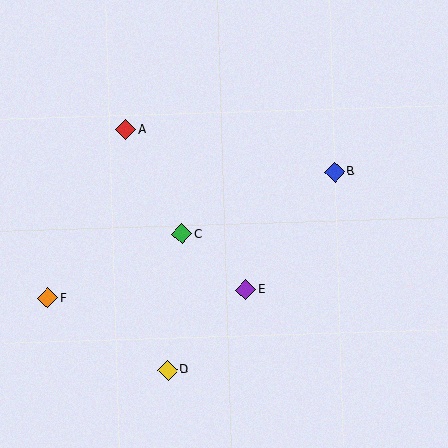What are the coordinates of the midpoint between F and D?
The midpoint between F and D is at (108, 334).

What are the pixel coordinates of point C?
Point C is at (182, 234).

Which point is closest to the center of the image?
Point C at (182, 234) is closest to the center.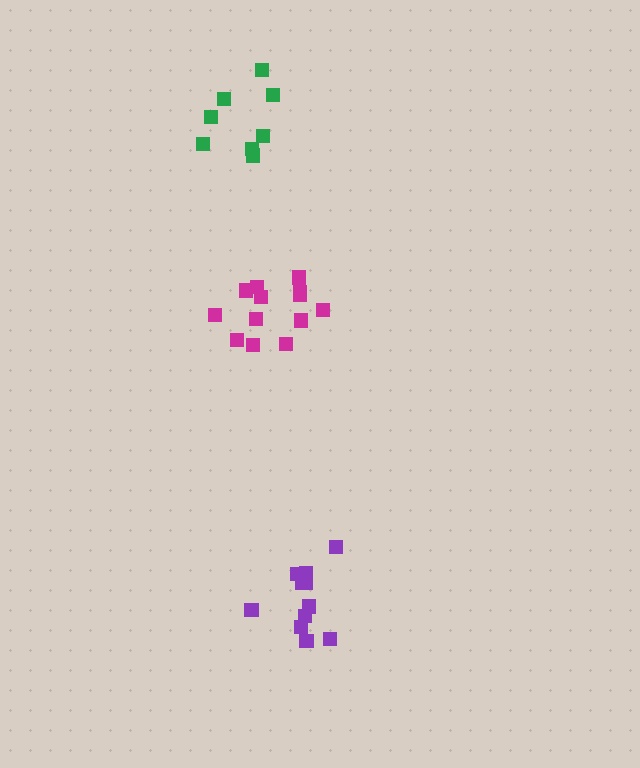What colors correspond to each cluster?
The clusters are colored: purple, green, magenta.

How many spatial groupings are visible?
There are 3 spatial groupings.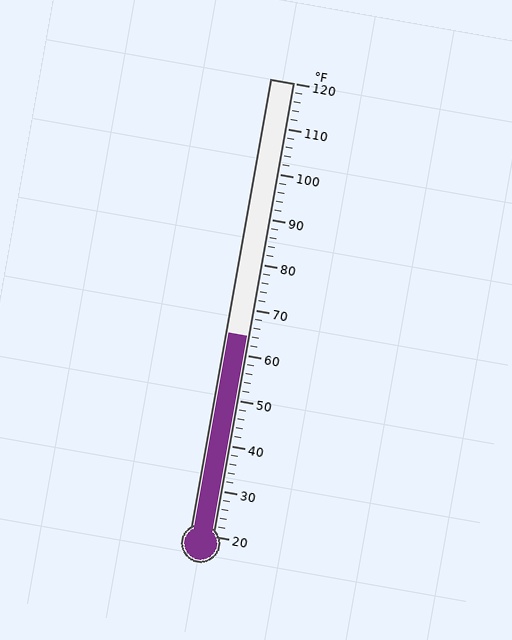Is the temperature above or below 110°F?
The temperature is below 110°F.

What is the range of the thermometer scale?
The thermometer scale ranges from 20°F to 120°F.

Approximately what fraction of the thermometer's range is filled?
The thermometer is filled to approximately 45% of its range.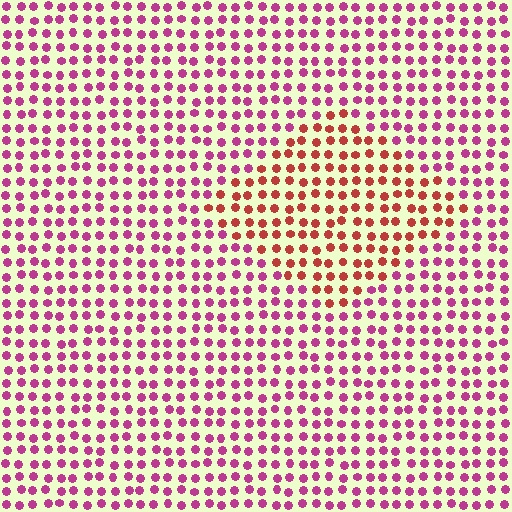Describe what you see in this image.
The image is filled with small magenta elements in a uniform arrangement. A diamond-shaped region is visible where the elements are tinted to a slightly different hue, forming a subtle color boundary.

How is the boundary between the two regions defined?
The boundary is defined purely by a slight shift in hue (about 40 degrees). Spacing, size, and orientation are identical on both sides.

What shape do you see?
I see a diamond.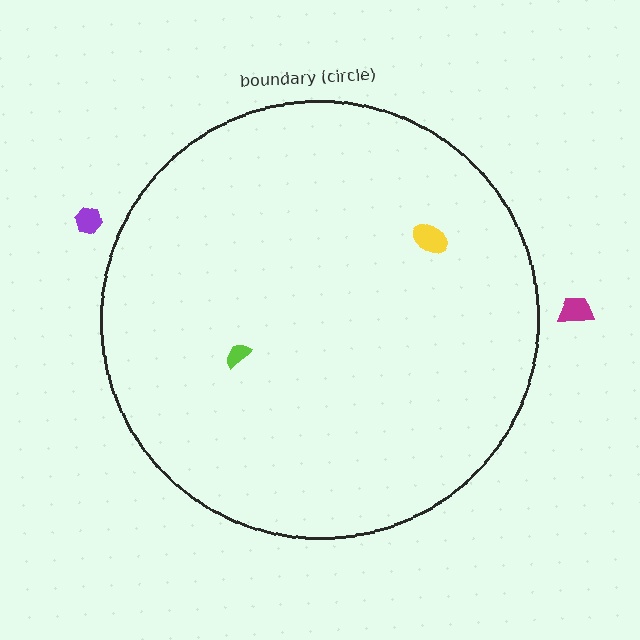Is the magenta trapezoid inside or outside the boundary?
Outside.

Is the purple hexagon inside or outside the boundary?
Outside.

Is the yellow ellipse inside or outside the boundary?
Inside.